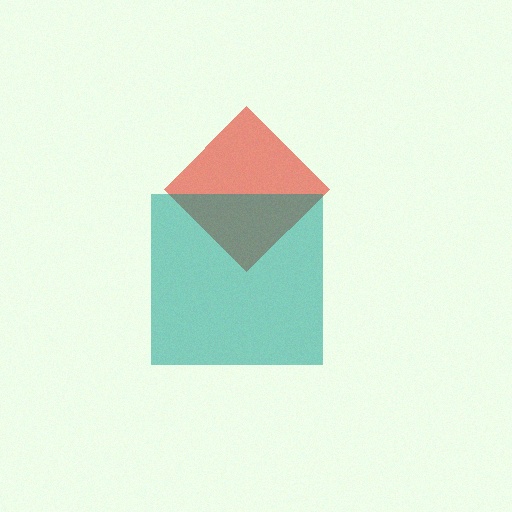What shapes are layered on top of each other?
The layered shapes are: a red diamond, a teal square.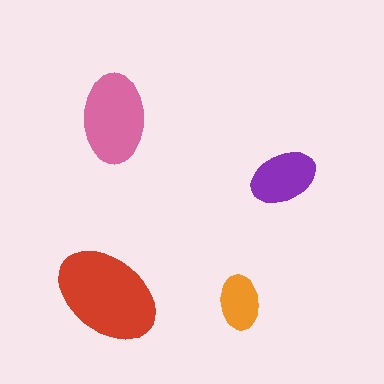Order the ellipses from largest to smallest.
the red one, the pink one, the purple one, the orange one.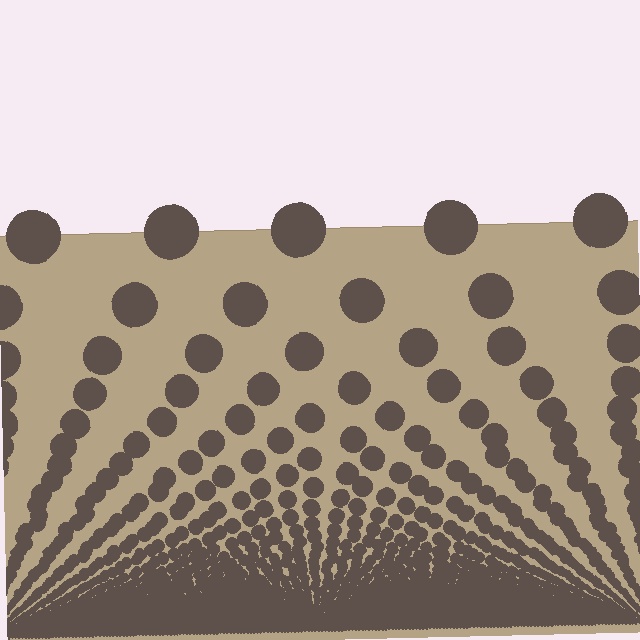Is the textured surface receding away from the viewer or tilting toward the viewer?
The surface appears to tilt toward the viewer. Texture elements get larger and sparser toward the top.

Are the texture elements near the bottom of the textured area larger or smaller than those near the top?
Smaller. The gradient is inverted — elements near the bottom are smaller and denser.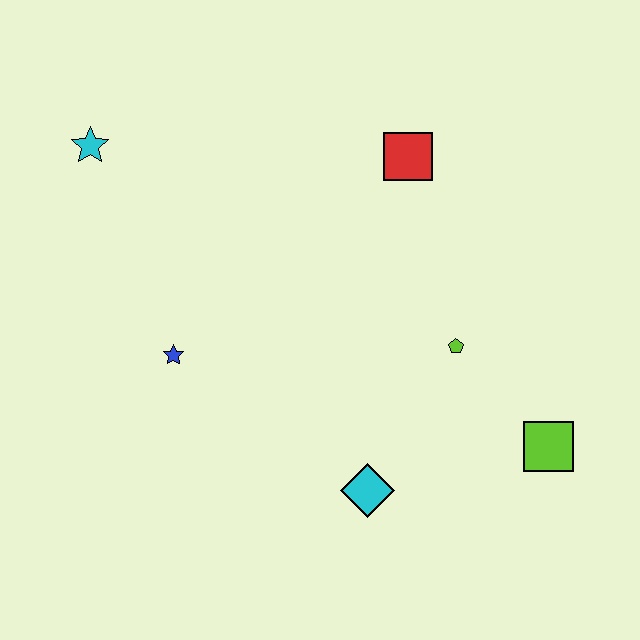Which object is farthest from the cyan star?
The lime square is farthest from the cyan star.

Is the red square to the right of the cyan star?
Yes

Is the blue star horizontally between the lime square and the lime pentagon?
No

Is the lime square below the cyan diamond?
No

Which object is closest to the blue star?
The cyan star is closest to the blue star.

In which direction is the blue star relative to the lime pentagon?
The blue star is to the left of the lime pentagon.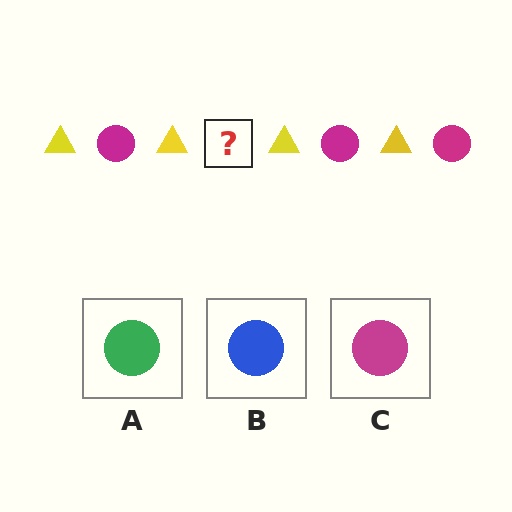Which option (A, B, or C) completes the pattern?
C.